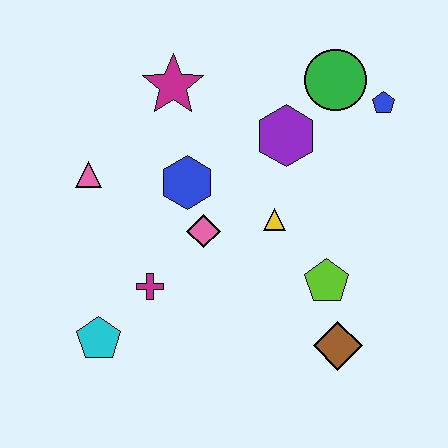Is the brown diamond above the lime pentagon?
No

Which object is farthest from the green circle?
The cyan pentagon is farthest from the green circle.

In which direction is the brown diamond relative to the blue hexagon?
The brown diamond is below the blue hexagon.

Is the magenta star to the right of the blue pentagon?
No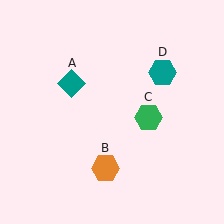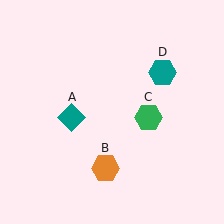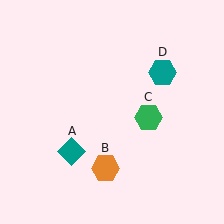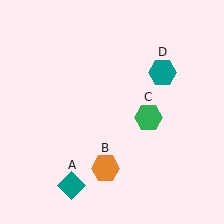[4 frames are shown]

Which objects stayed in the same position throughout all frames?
Orange hexagon (object B) and green hexagon (object C) and teal hexagon (object D) remained stationary.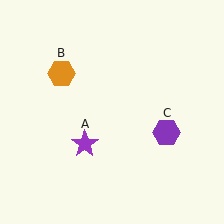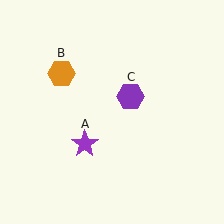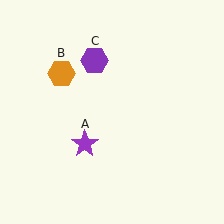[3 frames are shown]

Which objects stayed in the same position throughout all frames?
Purple star (object A) and orange hexagon (object B) remained stationary.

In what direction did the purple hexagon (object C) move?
The purple hexagon (object C) moved up and to the left.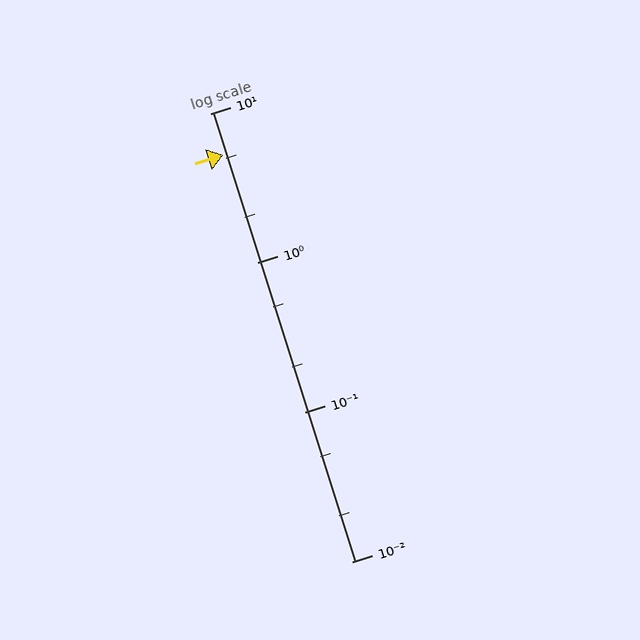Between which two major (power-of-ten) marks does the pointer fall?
The pointer is between 1 and 10.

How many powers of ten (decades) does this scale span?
The scale spans 3 decades, from 0.01 to 10.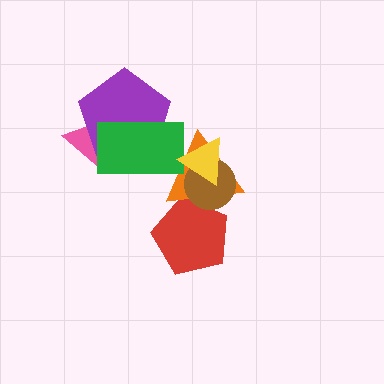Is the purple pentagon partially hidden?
Yes, it is partially covered by another shape.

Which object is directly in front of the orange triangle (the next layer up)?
The green rectangle is directly in front of the orange triangle.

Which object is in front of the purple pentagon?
The green rectangle is in front of the purple pentagon.